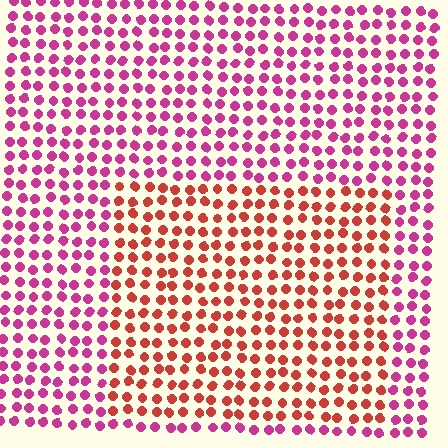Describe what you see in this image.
The image is filled with small magenta elements in a uniform arrangement. A rectangle-shaped region is visible where the elements are tinted to a slightly different hue, forming a subtle color boundary.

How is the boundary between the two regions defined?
The boundary is defined purely by a slight shift in hue (about 43 degrees). Spacing, size, and orientation are identical on both sides.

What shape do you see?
I see a rectangle.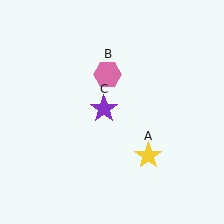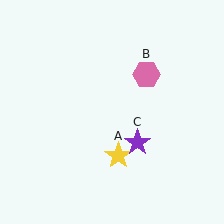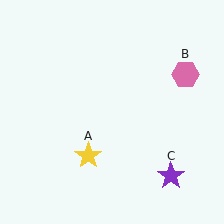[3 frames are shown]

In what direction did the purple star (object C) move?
The purple star (object C) moved down and to the right.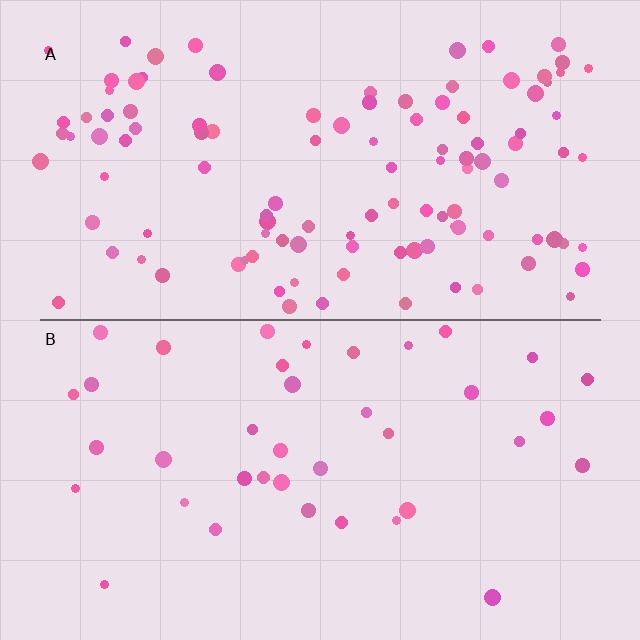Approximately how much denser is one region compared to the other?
Approximately 2.9× — region A over region B.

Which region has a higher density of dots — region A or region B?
A (the top).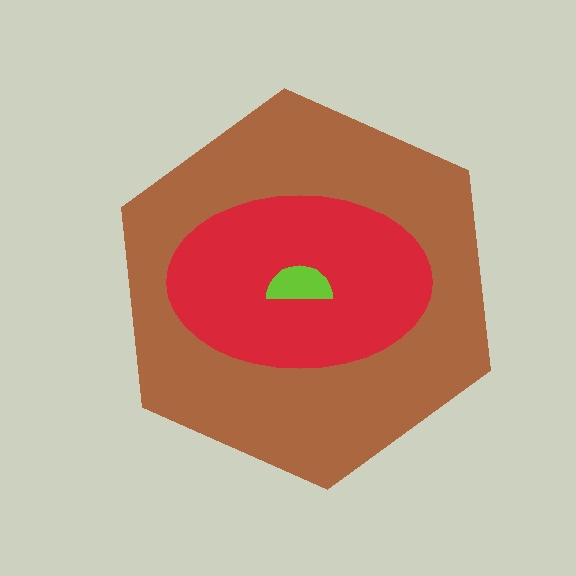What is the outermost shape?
The brown hexagon.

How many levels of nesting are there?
3.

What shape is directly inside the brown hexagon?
The red ellipse.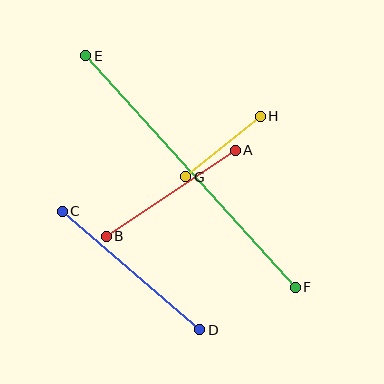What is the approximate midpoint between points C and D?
The midpoint is at approximately (131, 270) pixels.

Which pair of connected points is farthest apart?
Points E and F are farthest apart.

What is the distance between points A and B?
The distance is approximately 155 pixels.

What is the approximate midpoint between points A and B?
The midpoint is at approximately (171, 193) pixels.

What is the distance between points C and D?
The distance is approximately 181 pixels.